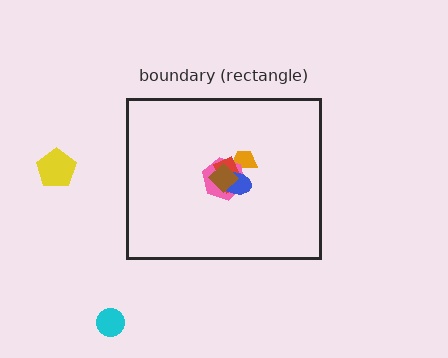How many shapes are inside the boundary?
5 inside, 2 outside.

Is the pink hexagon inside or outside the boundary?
Inside.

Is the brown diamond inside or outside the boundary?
Inside.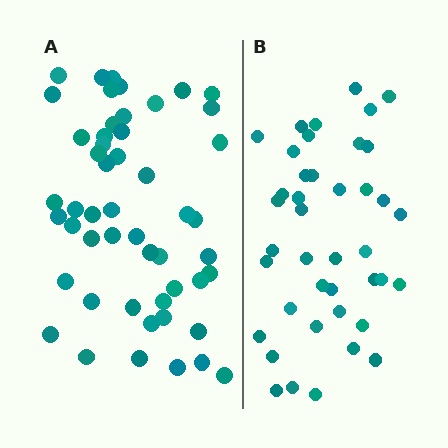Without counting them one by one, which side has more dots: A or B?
Region A (the left region) has more dots.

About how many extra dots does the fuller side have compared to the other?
Region A has roughly 10 or so more dots than region B.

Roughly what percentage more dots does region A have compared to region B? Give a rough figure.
About 25% more.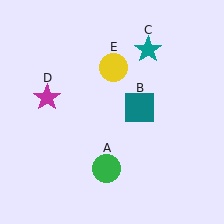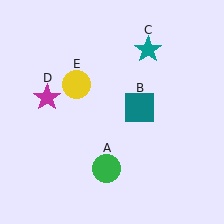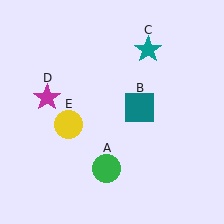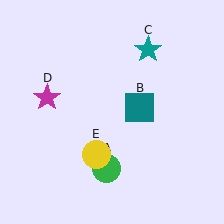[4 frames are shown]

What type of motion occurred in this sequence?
The yellow circle (object E) rotated counterclockwise around the center of the scene.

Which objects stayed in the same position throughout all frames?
Green circle (object A) and teal square (object B) and teal star (object C) and magenta star (object D) remained stationary.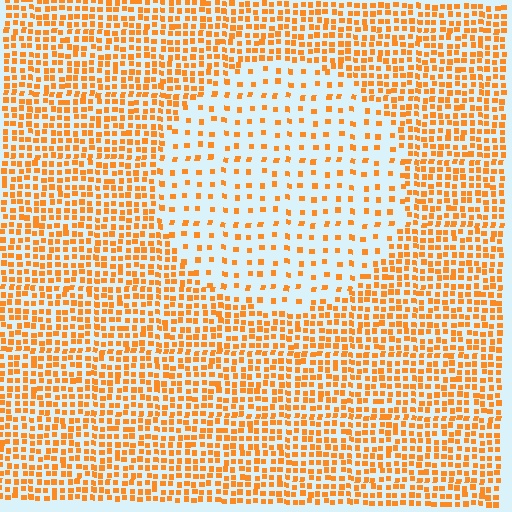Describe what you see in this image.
The image contains small orange elements arranged at two different densities. A circle-shaped region is visible where the elements are less densely packed than the surrounding area.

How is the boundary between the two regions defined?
The boundary is defined by a change in element density (approximately 2.7x ratio). All elements are the same color, size, and shape.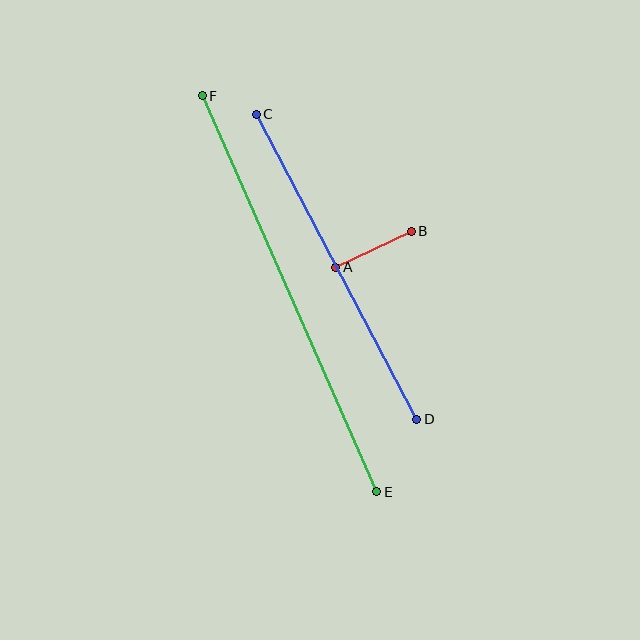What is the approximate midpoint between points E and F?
The midpoint is at approximately (290, 294) pixels.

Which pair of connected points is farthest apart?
Points E and F are farthest apart.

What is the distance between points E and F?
The distance is approximately 433 pixels.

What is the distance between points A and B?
The distance is approximately 83 pixels.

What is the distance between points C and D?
The distance is approximately 345 pixels.